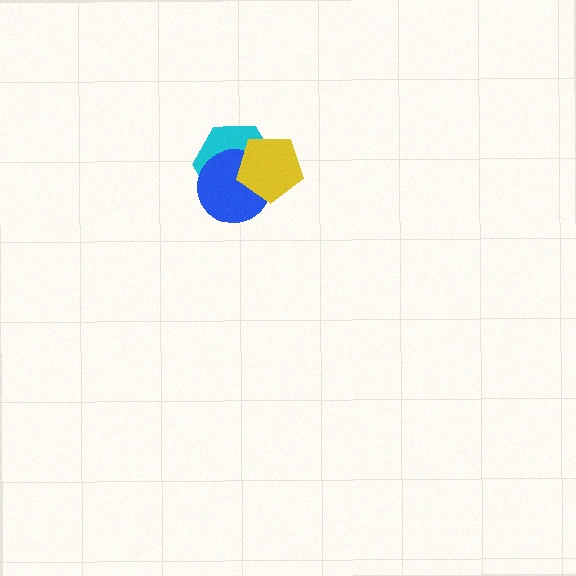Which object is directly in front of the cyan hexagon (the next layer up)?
The blue circle is directly in front of the cyan hexagon.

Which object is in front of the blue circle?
The yellow pentagon is in front of the blue circle.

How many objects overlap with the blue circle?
2 objects overlap with the blue circle.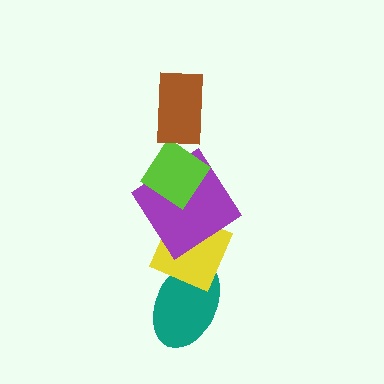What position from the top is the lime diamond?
The lime diamond is 2nd from the top.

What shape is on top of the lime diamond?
The brown rectangle is on top of the lime diamond.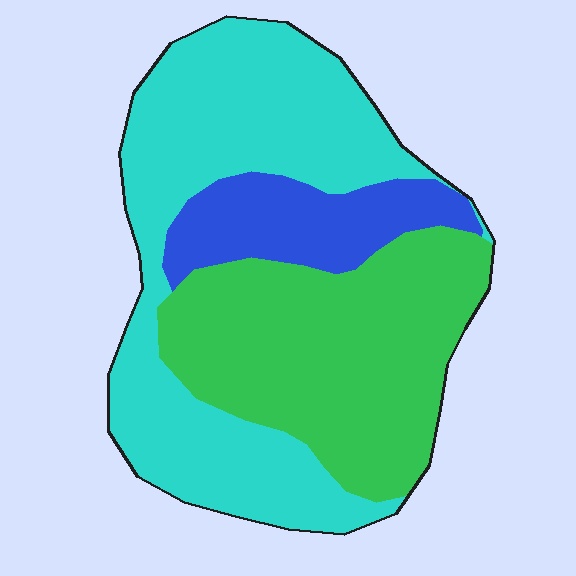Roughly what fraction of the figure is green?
Green takes up about three eighths (3/8) of the figure.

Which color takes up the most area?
Cyan, at roughly 45%.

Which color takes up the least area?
Blue, at roughly 15%.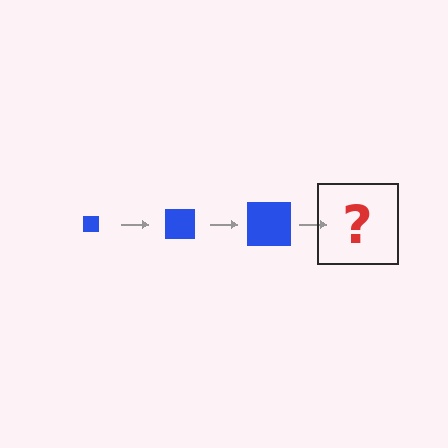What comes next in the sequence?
The next element should be a blue square, larger than the previous one.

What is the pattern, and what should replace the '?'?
The pattern is that the square gets progressively larger each step. The '?' should be a blue square, larger than the previous one.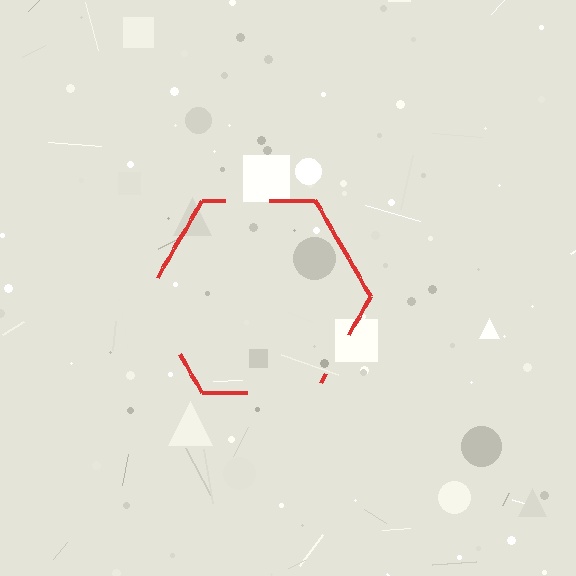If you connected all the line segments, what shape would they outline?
They would outline a hexagon.